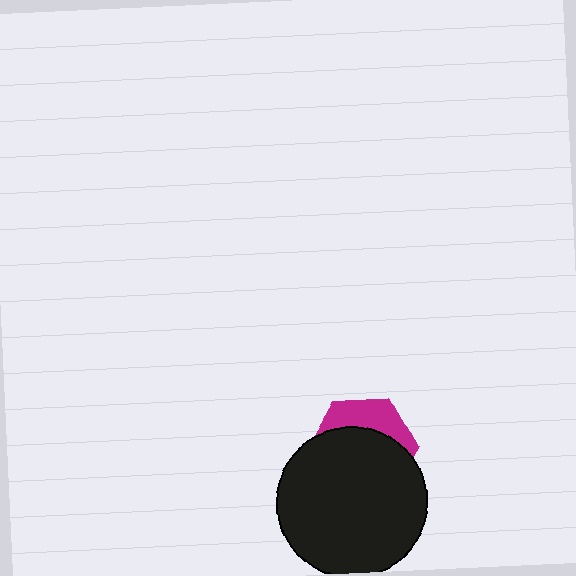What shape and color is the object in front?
The object in front is a black circle.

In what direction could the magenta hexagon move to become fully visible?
The magenta hexagon could move up. That would shift it out from behind the black circle entirely.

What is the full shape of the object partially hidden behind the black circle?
The partially hidden object is a magenta hexagon.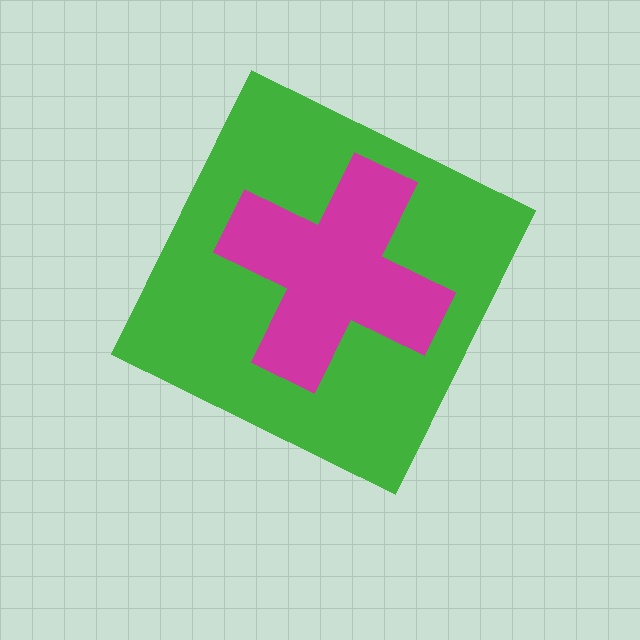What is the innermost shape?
The magenta cross.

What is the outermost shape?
The green diamond.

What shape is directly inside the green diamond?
The magenta cross.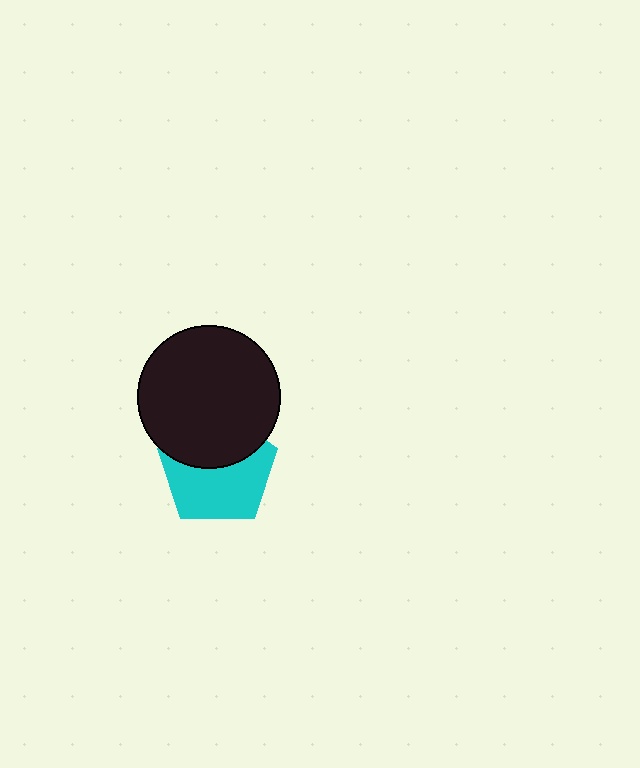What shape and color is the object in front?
The object in front is a black circle.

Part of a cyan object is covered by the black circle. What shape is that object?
It is a pentagon.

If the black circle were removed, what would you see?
You would see the complete cyan pentagon.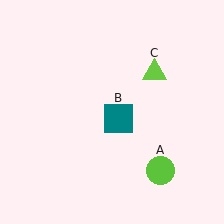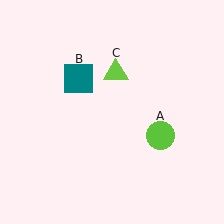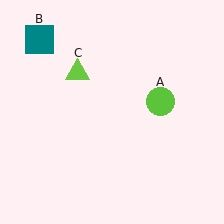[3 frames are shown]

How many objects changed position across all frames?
3 objects changed position: lime circle (object A), teal square (object B), lime triangle (object C).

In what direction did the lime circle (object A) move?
The lime circle (object A) moved up.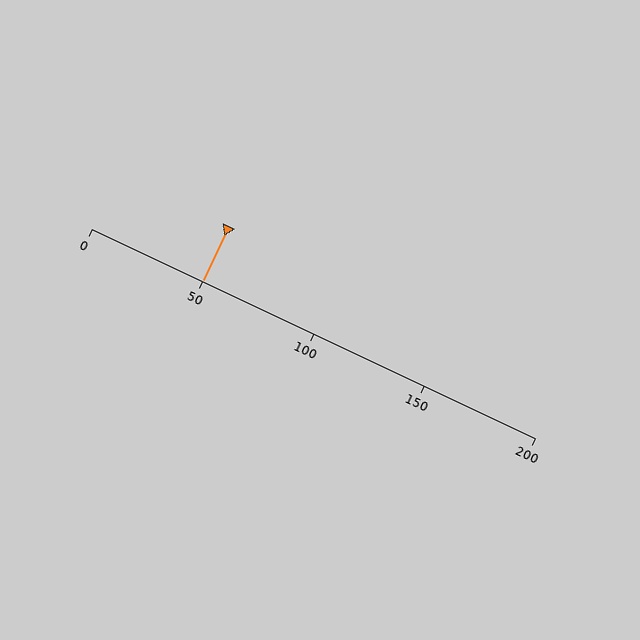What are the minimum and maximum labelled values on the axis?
The axis runs from 0 to 200.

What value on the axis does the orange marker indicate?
The marker indicates approximately 50.